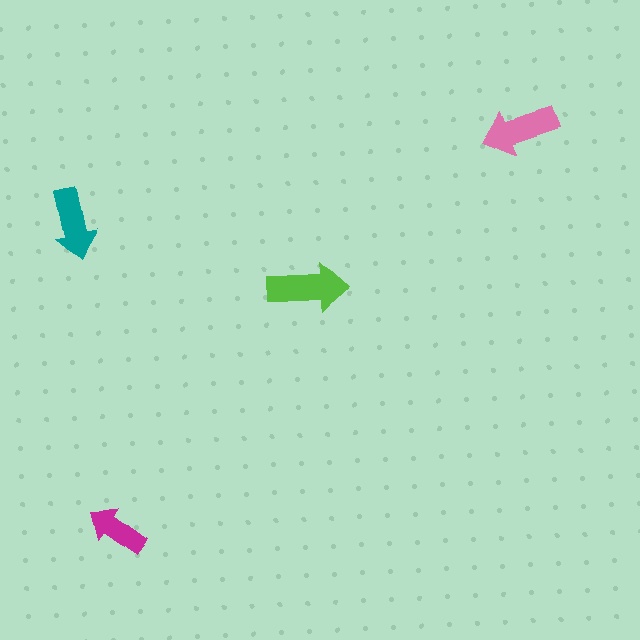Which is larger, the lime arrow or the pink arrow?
The lime one.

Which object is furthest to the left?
The teal arrow is leftmost.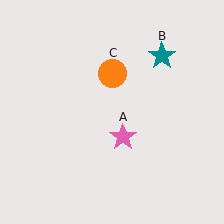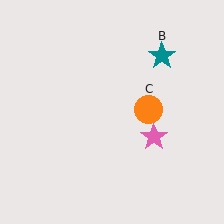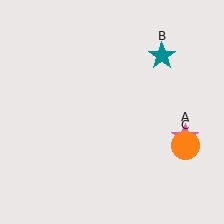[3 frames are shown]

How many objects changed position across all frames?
2 objects changed position: pink star (object A), orange circle (object C).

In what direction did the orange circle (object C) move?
The orange circle (object C) moved down and to the right.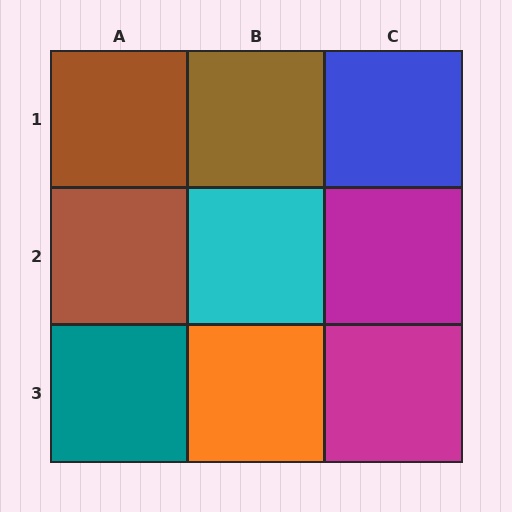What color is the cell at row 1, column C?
Blue.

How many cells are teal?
1 cell is teal.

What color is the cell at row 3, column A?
Teal.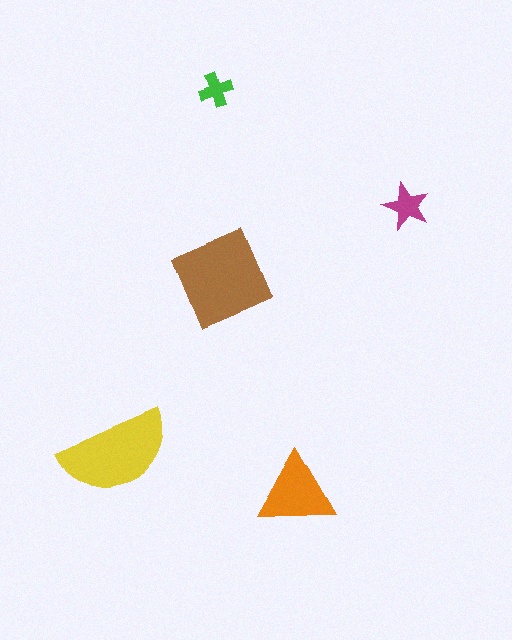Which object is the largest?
The brown square.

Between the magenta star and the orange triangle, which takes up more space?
The orange triangle.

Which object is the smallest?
The green cross.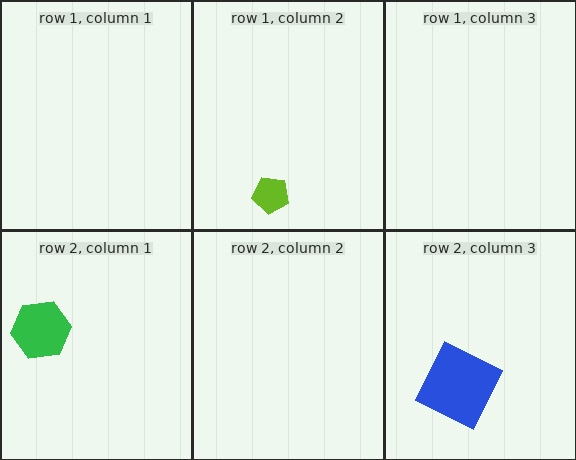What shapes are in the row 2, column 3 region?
The blue square.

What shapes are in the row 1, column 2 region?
The lime pentagon.